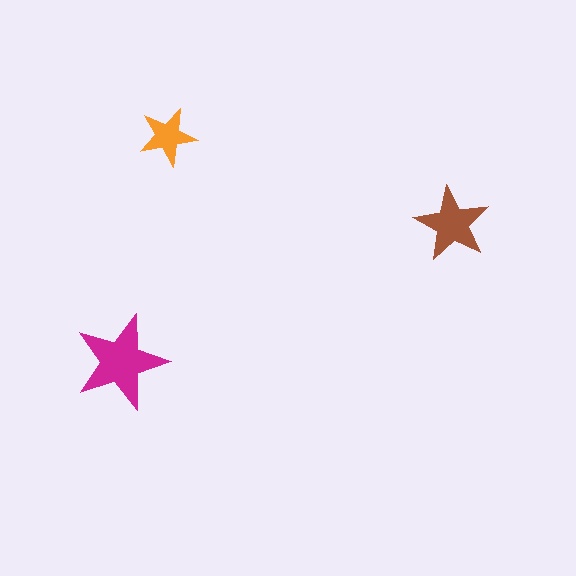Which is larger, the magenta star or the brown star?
The magenta one.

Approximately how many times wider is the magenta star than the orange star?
About 1.5 times wider.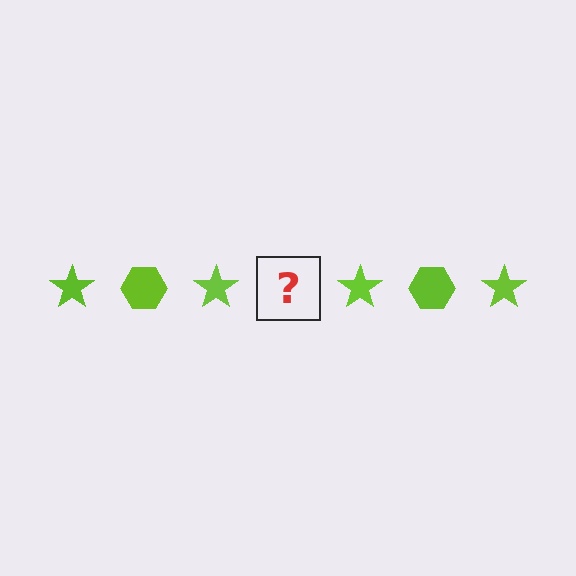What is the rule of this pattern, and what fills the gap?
The rule is that the pattern cycles through star, hexagon shapes in lime. The gap should be filled with a lime hexagon.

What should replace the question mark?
The question mark should be replaced with a lime hexagon.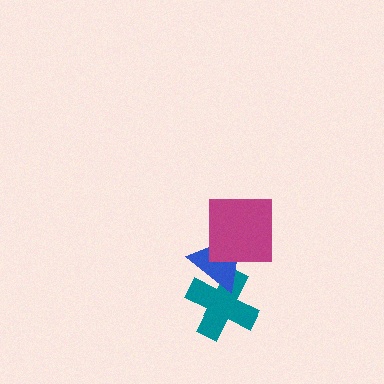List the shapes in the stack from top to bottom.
From top to bottom: the magenta square, the blue triangle, the teal cross.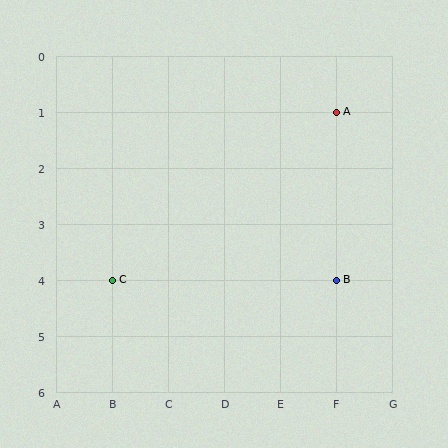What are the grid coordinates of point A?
Point A is at grid coordinates (F, 1).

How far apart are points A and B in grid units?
Points A and B are 3 rows apart.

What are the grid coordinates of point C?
Point C is at grid coordinates (B, 4).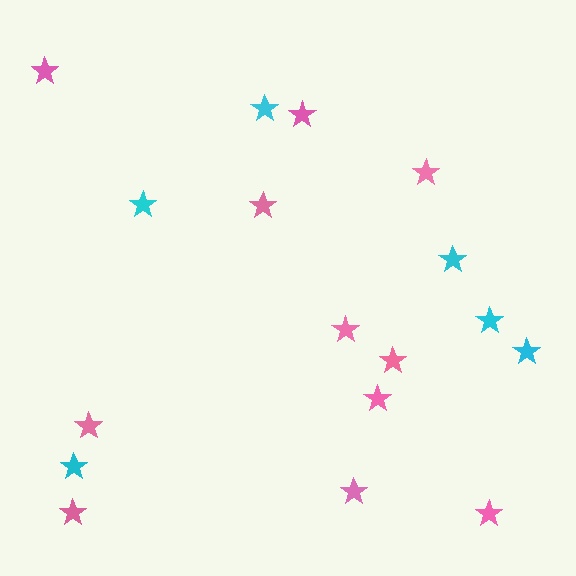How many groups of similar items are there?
There are 2 groups: one group of cyan stars (6) and one group of pink stars (11).